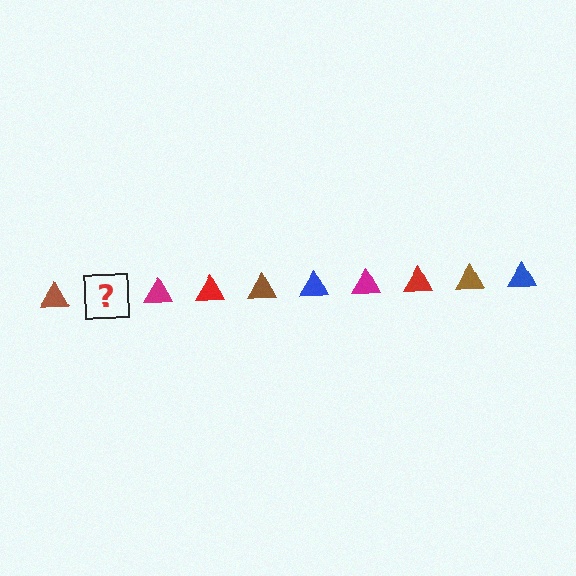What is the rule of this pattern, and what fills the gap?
The rule is that the pattern cycles through brown, blue, magenta, red triangles. The gap should be filled with a blue triangle.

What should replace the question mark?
The question mark should be replaced with a blue triangle.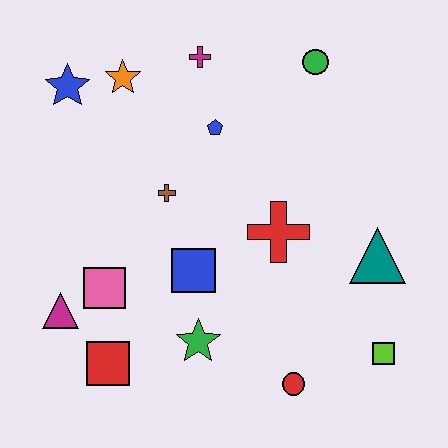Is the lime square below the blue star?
Yes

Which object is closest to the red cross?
The blue square is closest to the red cross.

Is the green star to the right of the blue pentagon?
No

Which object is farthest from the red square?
The green circle is farthest from the red square.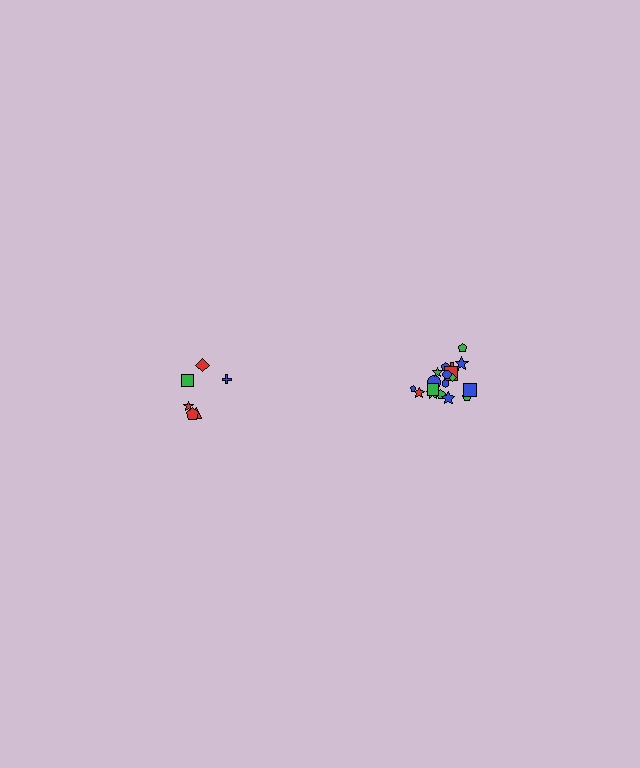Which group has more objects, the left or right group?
The right group.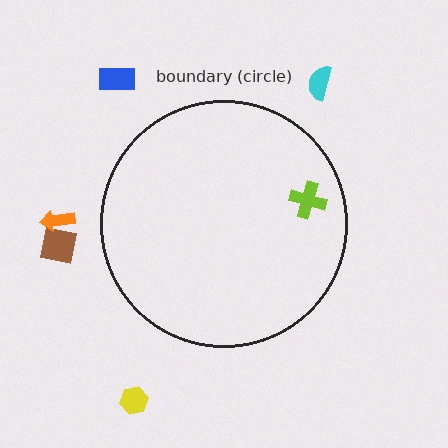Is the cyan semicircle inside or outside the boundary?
Outside.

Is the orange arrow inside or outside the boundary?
Outside.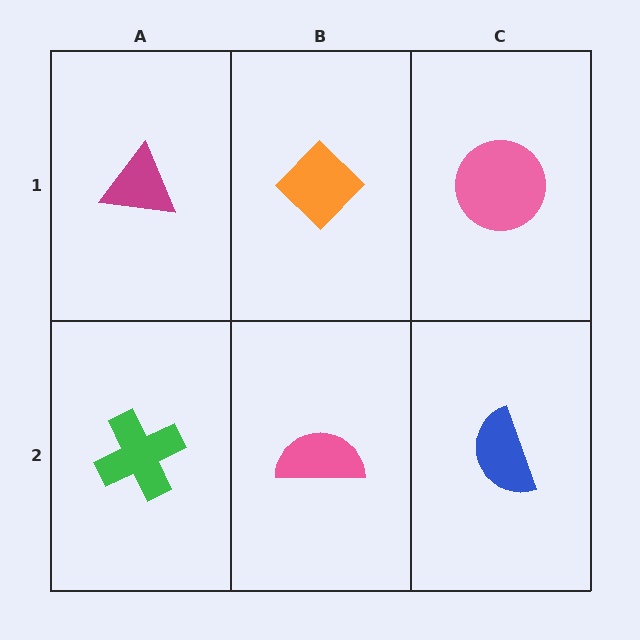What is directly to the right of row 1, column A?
An orange diamond.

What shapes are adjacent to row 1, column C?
A blue semicircle (row 2, column C), an orange diamond (row 1, column B).